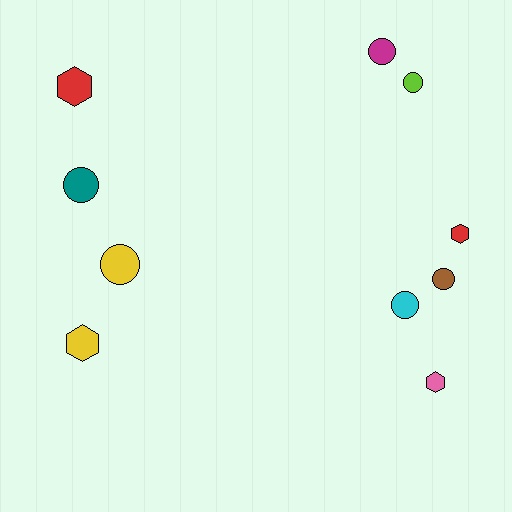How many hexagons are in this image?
There are 4 hexagons.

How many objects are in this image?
There are 10 objects.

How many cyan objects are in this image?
There is 1 cyan object.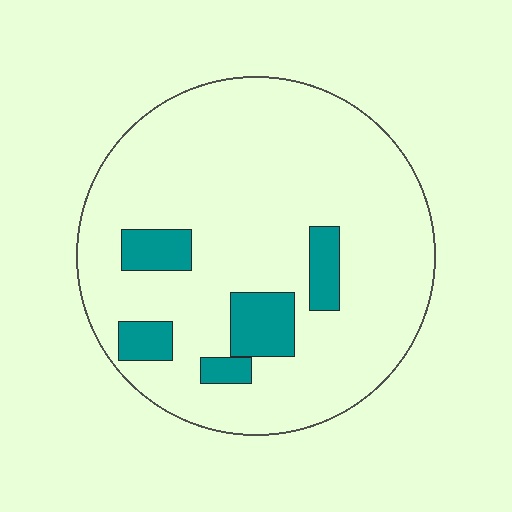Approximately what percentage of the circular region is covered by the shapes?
Approximately 15%.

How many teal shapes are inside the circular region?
5.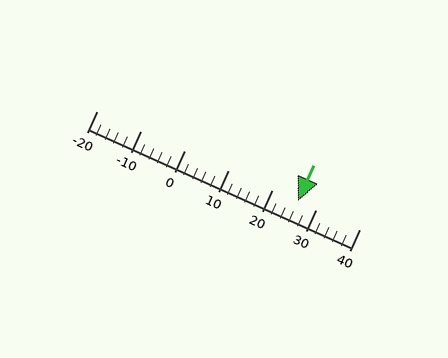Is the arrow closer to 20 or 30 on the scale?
The arrow is closer to 30.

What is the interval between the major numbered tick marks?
The major tick marks are spaced 10 units apart.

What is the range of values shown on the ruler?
The ruler shows values from -20 to 40.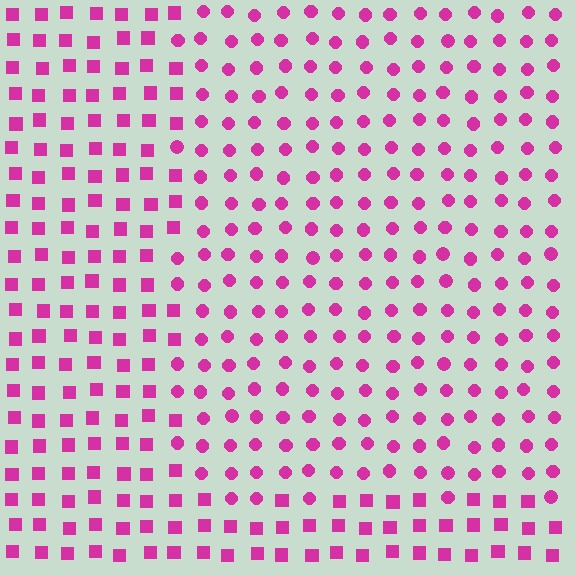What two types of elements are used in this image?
The image uses circles inside the rectangle region and squares outside it.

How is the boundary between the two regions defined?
The boundary is defined by a change in element shape: circles inside vs. squares outside. All elements share the same color and spacing.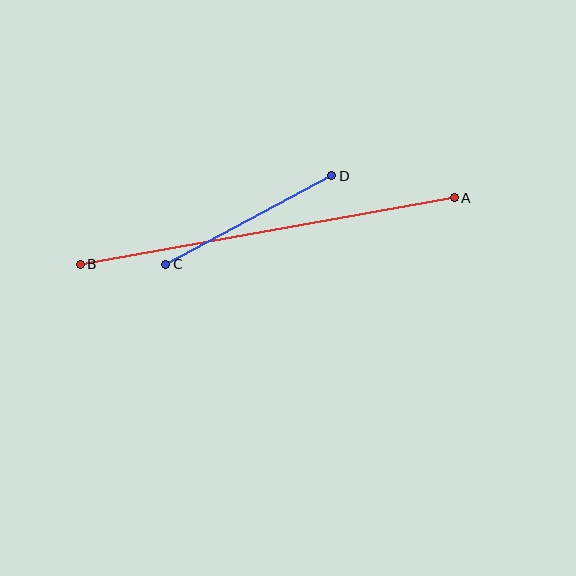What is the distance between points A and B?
The distance is approximately 380 pixels.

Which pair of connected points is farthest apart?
Points A and B are farthest apart.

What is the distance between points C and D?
The distance is approximately 188 pixels.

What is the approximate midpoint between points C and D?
The midpoint is at approximately (249, 220) pixels.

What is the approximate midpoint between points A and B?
The midpoint is at approximately (267, 231) pixels.